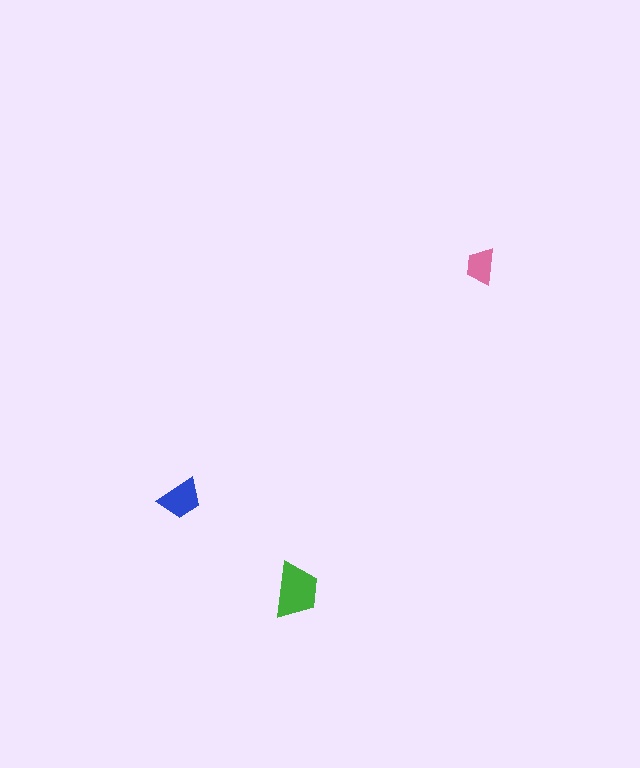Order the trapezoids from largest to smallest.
the green one, the blue one, the pink one.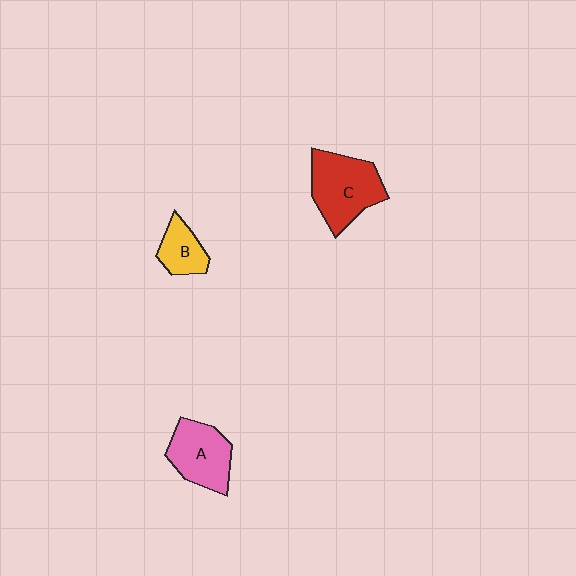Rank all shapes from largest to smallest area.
From largest to smallest: C (red), A (pink), B (yellow).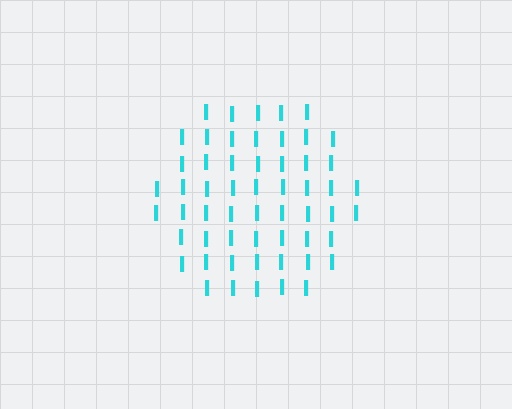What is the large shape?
The large shape is a hexagon.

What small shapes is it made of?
It is made of small letter I's.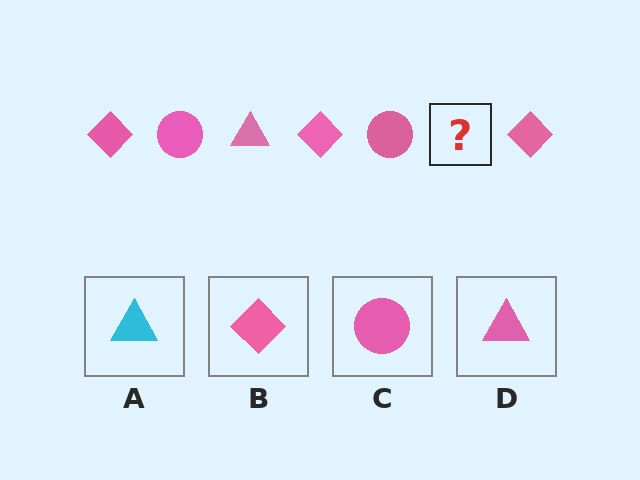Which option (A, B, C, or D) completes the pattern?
D.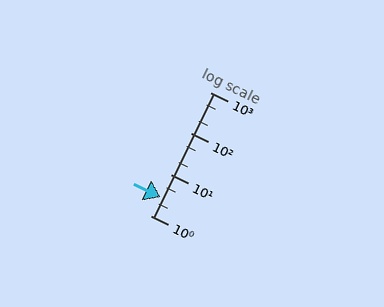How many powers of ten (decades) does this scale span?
The scale spans 3 decades, from 1 to 1000.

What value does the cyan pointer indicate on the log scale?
The pointer indicates approximately 2.8.